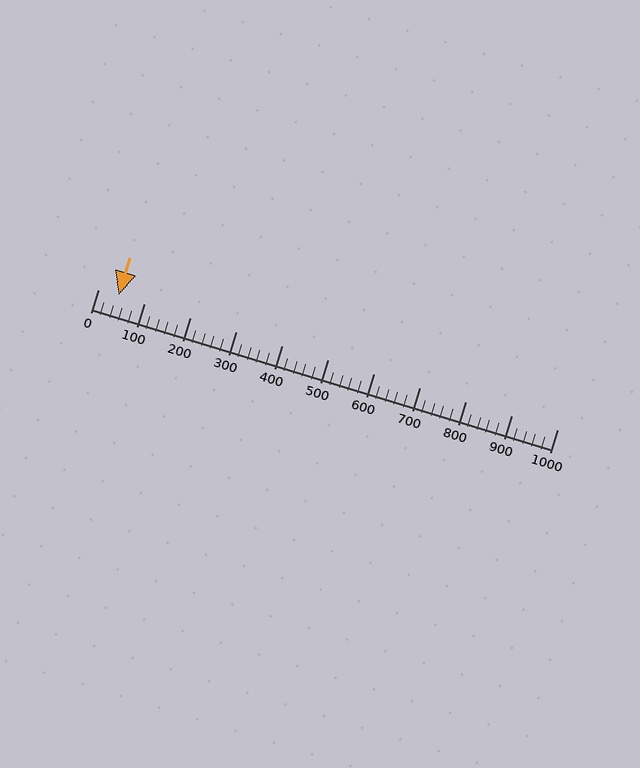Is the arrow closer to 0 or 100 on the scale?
The arrow is closer to 0.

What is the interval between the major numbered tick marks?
The major tick marks are spaced 100 units apart.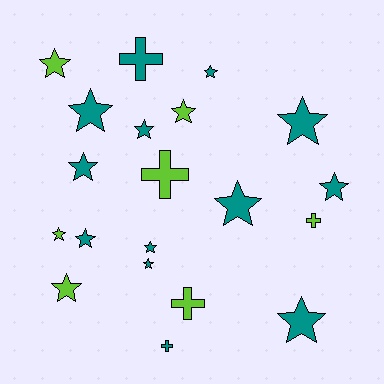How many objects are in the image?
There are 20 objects.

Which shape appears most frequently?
Star, with 15 objects.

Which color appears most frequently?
Teal, with 13 objects.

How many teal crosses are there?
There are 2 teal crosses.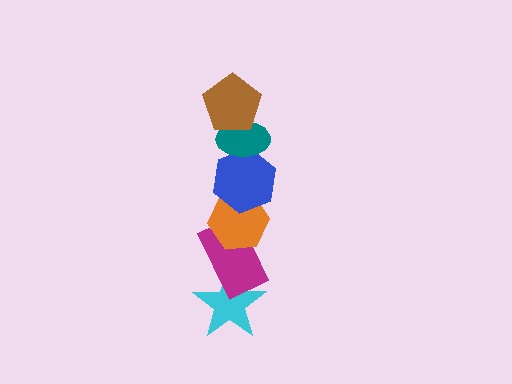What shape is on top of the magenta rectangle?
The orange hexagon is on top of the magenta rectangle.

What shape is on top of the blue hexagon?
The teal ellipse is on top of the blue hexagon.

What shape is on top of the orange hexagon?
The blue hexagon is on top of the orange hexagon.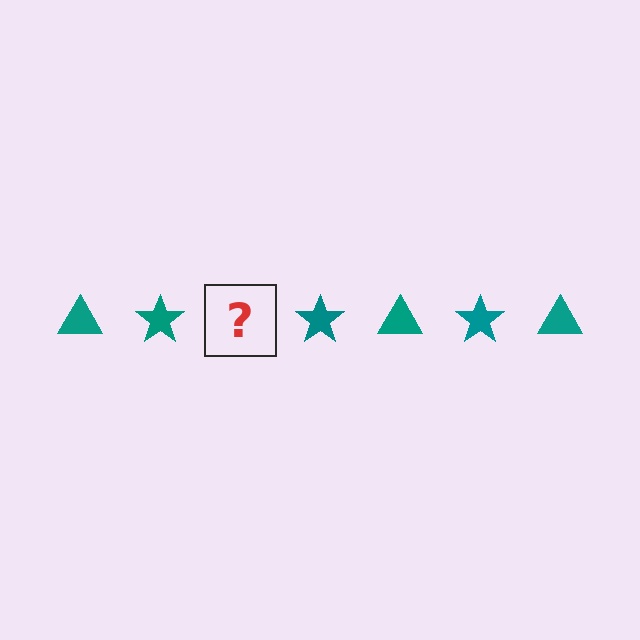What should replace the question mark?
The question mark should be replaced with a teal triangle.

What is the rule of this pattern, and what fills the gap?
The rule is that the pattern cycles through triangle, star shapes in teal. The gap should be filled with a teal triangle.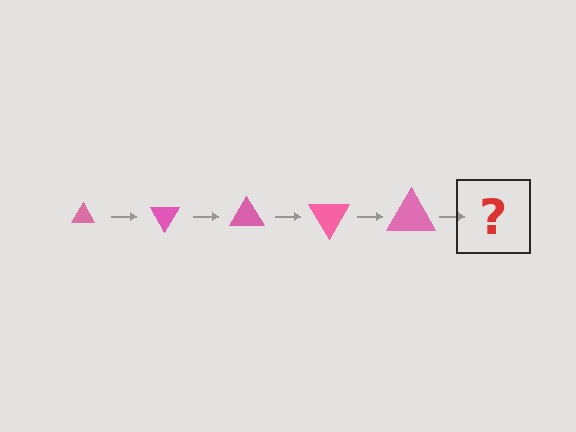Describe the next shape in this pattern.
It should be a triangle, larger than the previous one and rotated 300 degrees from the start.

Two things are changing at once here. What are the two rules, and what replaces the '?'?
The two rules are that the triangle grows larger each step and it rotates 60 degrees each step. The '?' should be a triangle, larger than the previous one and rotated 300 degrees from the start.